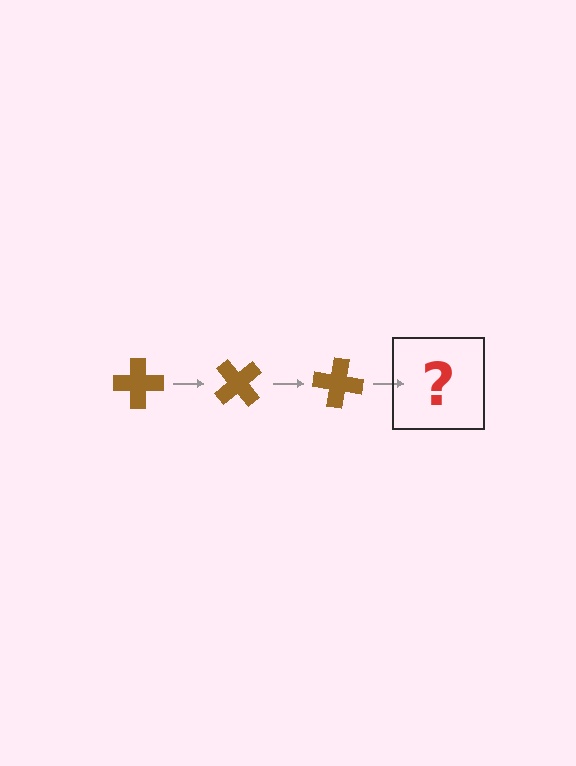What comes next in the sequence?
The next element should be a brown cross rotated 150 degrees.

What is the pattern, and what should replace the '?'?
The pattern is that the cross rotates 50 degrees each step. The '?' should be a brown cross rotated 150 degrees.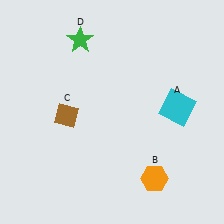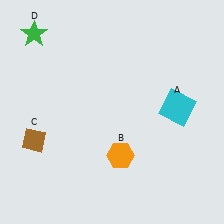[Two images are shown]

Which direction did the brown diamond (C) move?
The brown diamond (C) moved left.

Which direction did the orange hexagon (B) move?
The orange hexagon (B) moved left.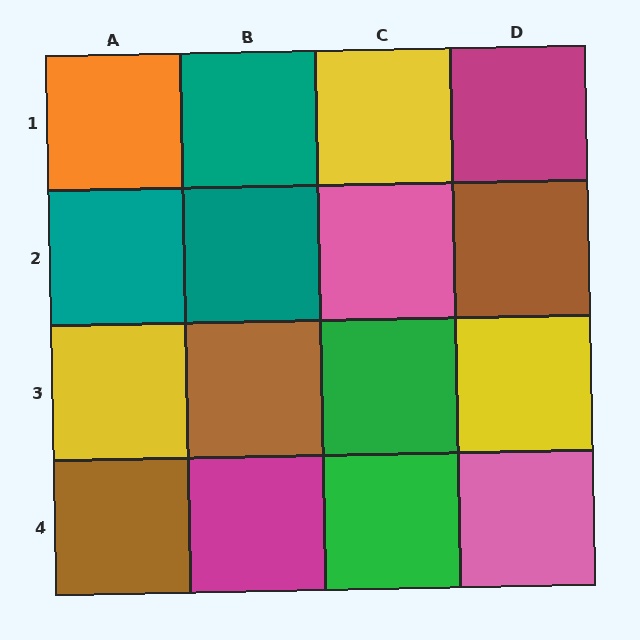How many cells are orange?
1 cell is orange.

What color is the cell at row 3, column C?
Green.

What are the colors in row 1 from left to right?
Orange, teal, yellow, magenta.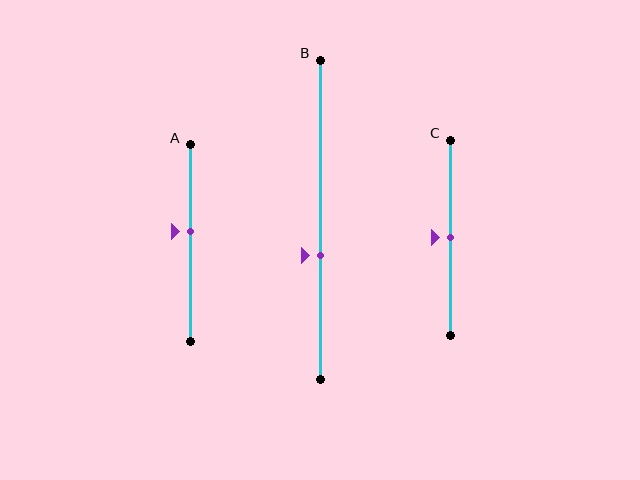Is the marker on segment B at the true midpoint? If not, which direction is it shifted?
No, the marker on segment B is shifted downward by about 11% of the segment length.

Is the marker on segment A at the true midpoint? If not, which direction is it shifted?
No, the marker on segment A is shifted upward by about 6% of the segment length.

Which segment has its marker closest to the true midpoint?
Segment C has its marker closest to the true midpoint.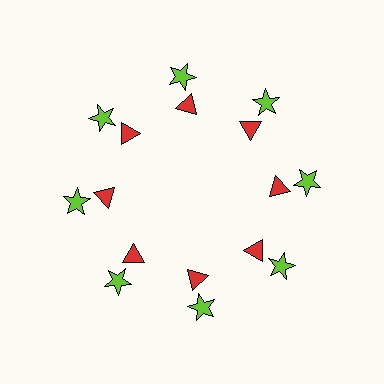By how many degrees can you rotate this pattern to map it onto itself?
The pattern maps onto itself every 45 degrees of rotation.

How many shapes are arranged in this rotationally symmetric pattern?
There are 16 shapes, arranged in 8 groups of 2.